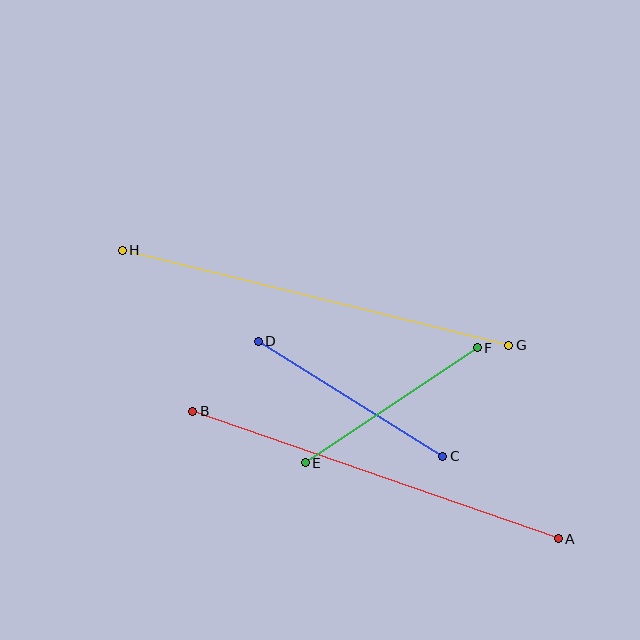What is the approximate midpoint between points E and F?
The midpoint is at approximately (391, 405) pixels.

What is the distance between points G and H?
The distance is approximately 398 pixels.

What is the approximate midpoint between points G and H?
The midpoint is at approximately (315, 298) pixels.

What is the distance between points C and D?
The distance is approximately 217 pixels.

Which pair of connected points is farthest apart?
Points G and H are farthest apart.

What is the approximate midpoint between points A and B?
The midpoint is at approximately (376, 475) pixels.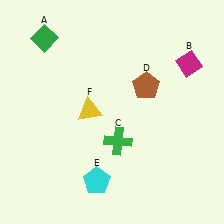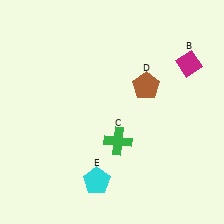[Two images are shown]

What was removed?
The green diamond (A), the yellow triangle (F) were removed in Image 2.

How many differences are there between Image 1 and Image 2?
There are 2 differences between the two images.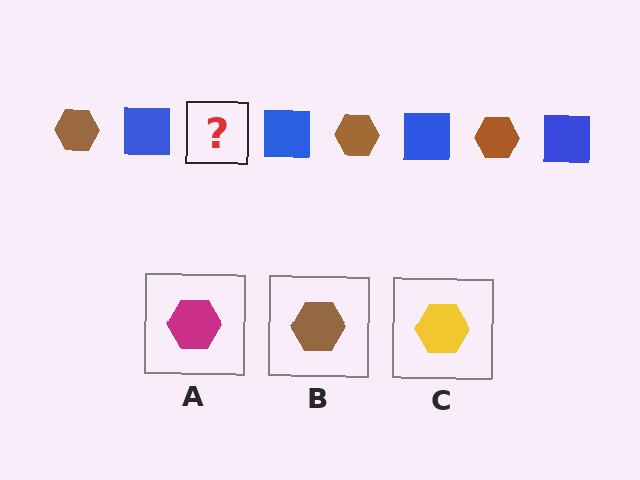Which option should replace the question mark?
Option B.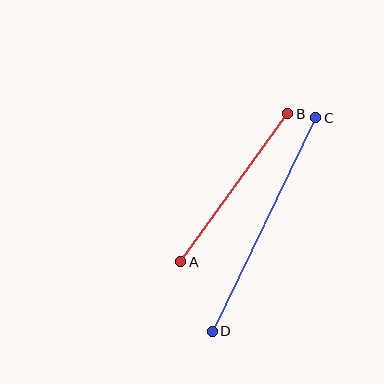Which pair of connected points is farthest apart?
Points C and D are farthest apart.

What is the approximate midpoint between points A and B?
The midpoint is at approximately (234, 188) pixels.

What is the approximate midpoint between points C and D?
The midpoint is at approximately (264, 224) pixels.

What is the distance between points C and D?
The distance is approximately 237 pixels.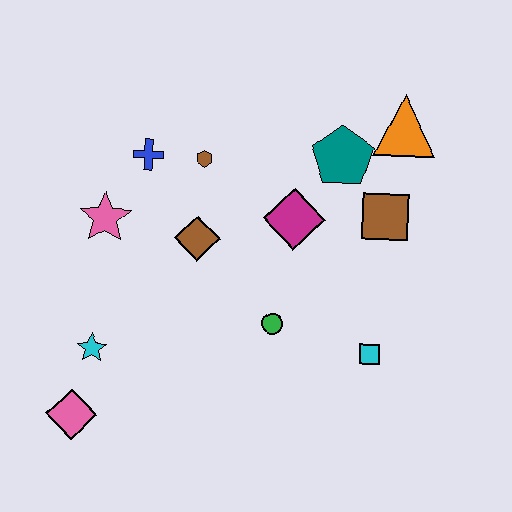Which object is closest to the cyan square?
The green circle is closest to the cyan square.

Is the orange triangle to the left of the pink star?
No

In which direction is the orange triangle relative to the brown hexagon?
The orange triangle is to the right of the brown hexagon.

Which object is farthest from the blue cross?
The cyan square is farthest from the blue cross.